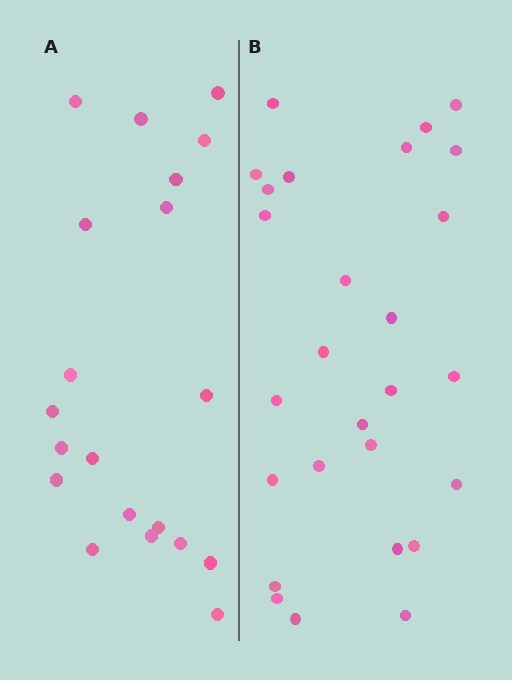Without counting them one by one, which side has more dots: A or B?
Region B (the right region) has more dots.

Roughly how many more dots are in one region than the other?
Region B has roughly 8 or so more dots than region A.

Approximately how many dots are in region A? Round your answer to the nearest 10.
About 20 dots.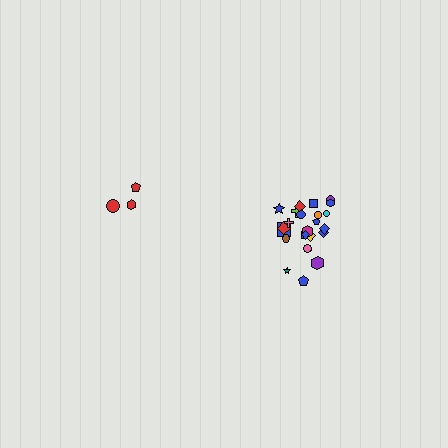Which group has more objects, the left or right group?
The right group.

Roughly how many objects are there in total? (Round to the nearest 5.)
Roughly 30 objects in total.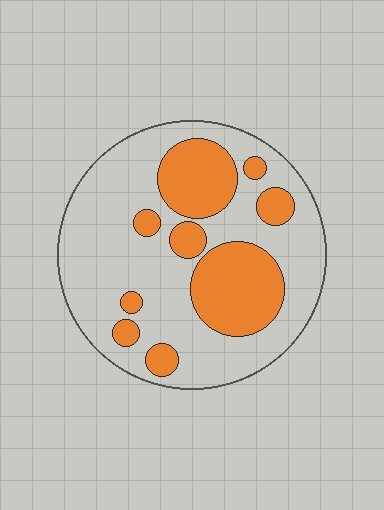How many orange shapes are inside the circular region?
9.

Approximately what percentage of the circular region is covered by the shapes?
Approximately 30%.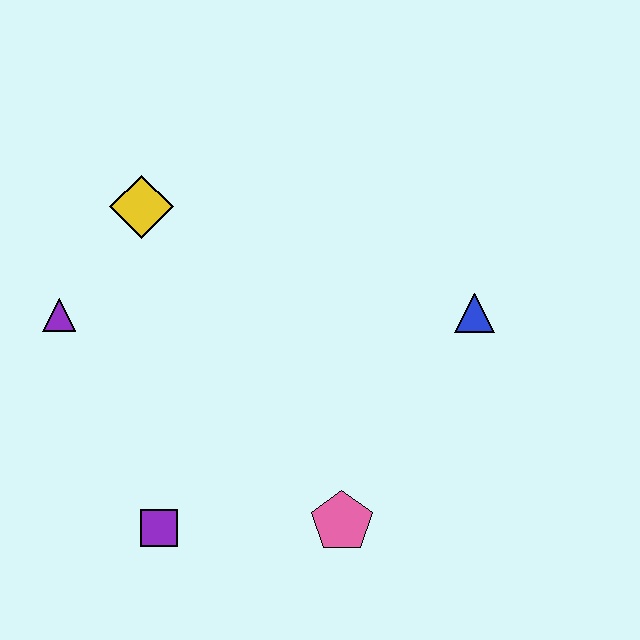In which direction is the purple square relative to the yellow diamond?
The purple square is below the yellow diamond.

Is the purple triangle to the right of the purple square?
No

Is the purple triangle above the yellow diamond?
No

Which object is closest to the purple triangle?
The yellow diamond is closest to the purple triangle.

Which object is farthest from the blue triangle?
The purple triangle is farthest from the blue triangle.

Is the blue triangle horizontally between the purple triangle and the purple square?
No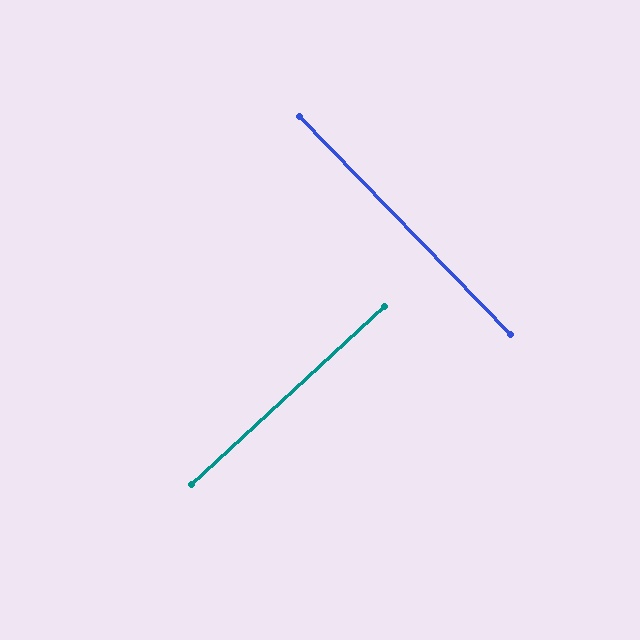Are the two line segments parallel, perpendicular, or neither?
Perpendicular — they meet at approximately 89°.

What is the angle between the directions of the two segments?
Approximately 89 degrees.